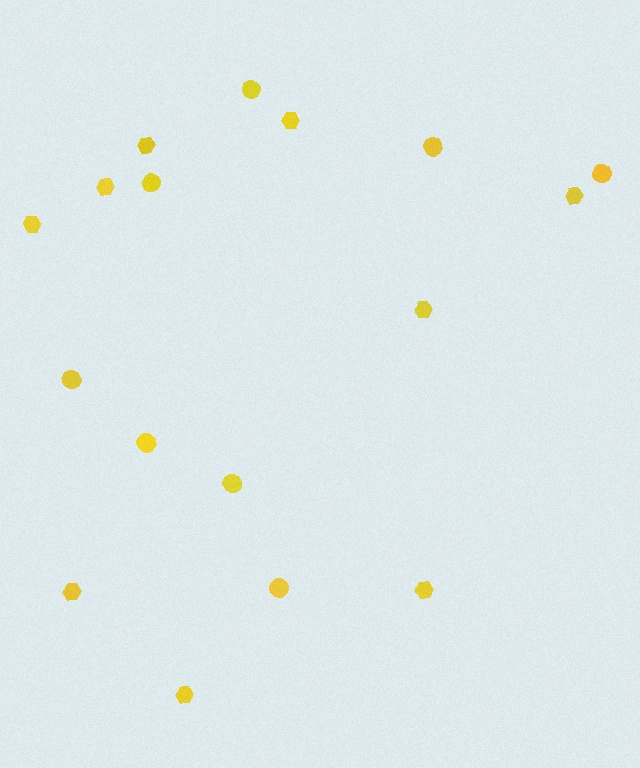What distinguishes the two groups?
There are 2 groups: one group of circles (8) and one group of hexagons (9).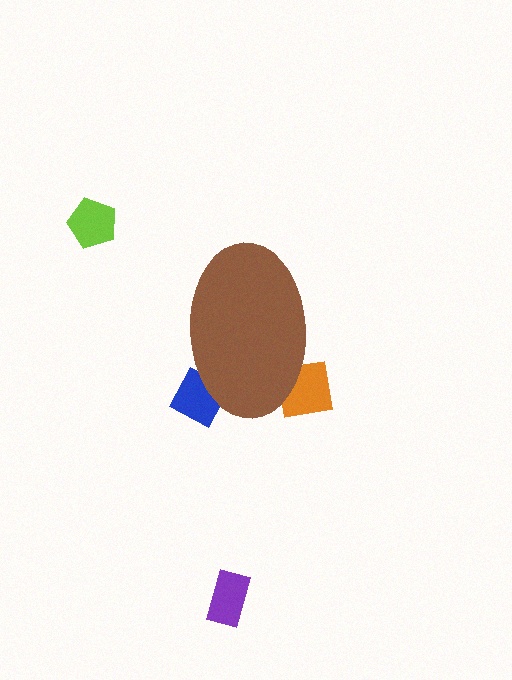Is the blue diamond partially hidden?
Yes, the blue diamond is partially hidden behind the brown ellipse.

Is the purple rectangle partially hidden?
No, the purple rectangle is fully visible.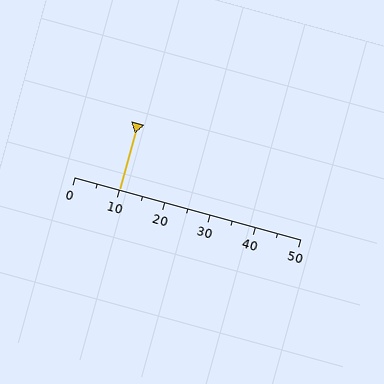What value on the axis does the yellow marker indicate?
The marker indicates approximately 10.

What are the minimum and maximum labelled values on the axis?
The axis runs from 0 to 50.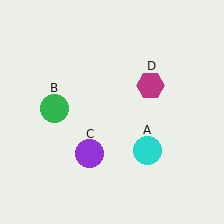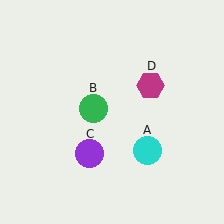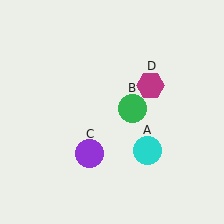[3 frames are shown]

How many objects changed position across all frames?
1 object changed position: green circle (object B).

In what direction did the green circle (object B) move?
The green circle (object B) moved right.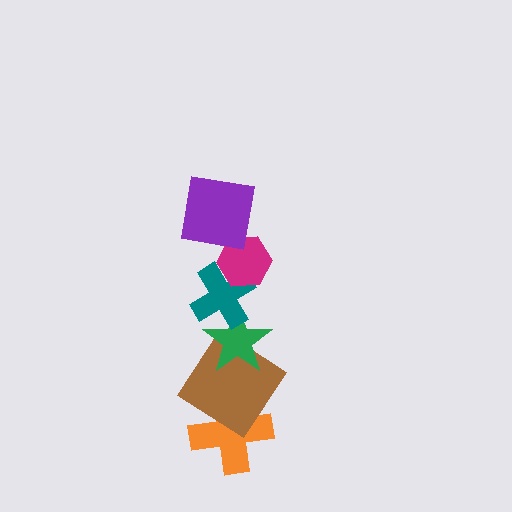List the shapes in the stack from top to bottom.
From top to bottom: the purple square, the magenta hexagon, the teal cross, the green star, the brown diamond, the orange cross.